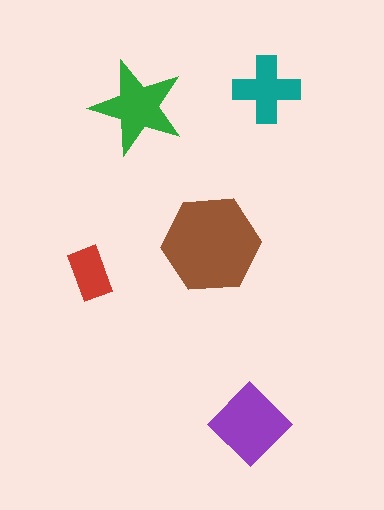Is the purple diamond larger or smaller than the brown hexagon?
Smaller.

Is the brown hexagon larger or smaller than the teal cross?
Larger.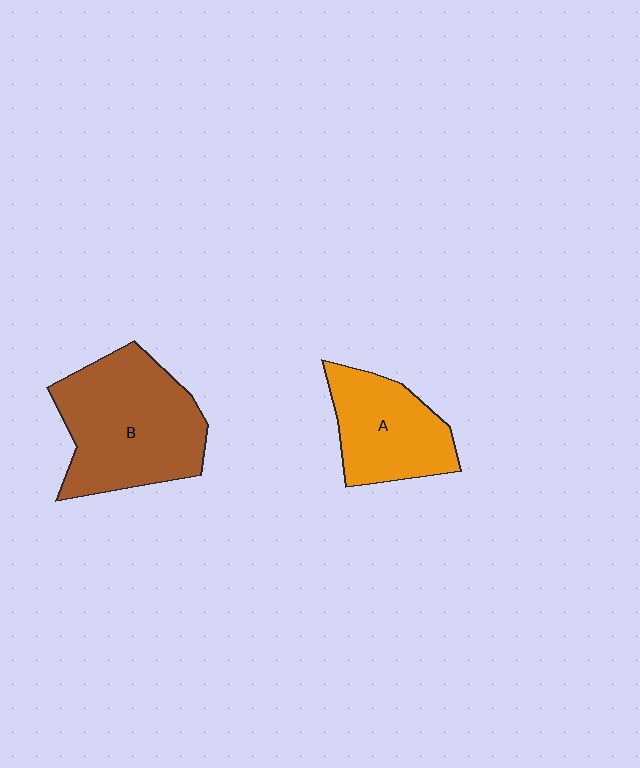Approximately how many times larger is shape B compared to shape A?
Approximately 1.5 times.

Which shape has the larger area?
Shape B (brown).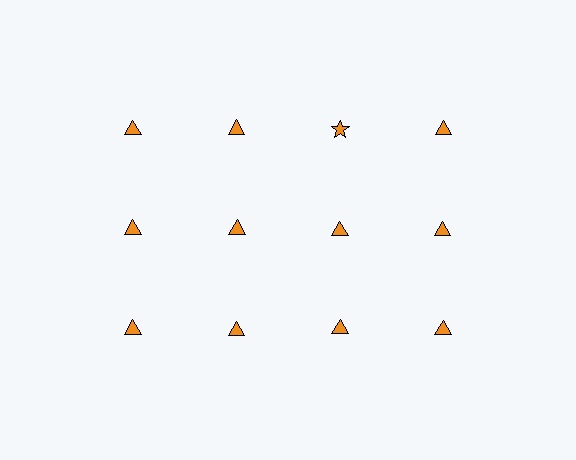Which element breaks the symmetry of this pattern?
The orange star in the top row, center column breaks the symmetry. All other shapes are orange triangles.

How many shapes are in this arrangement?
There are 12 shapes arranged in a grid pattern.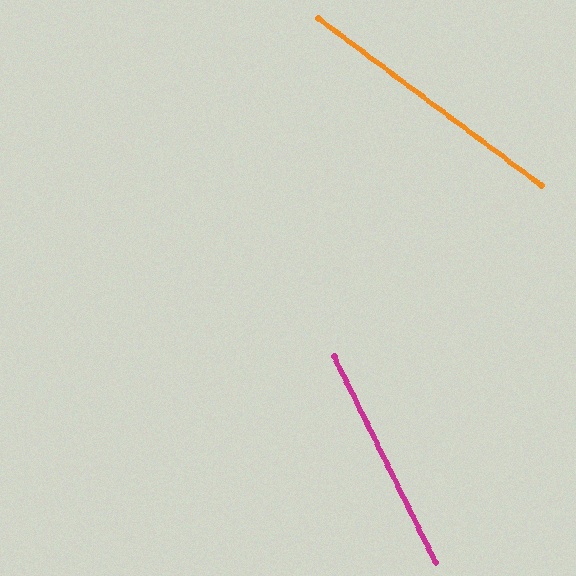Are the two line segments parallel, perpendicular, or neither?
Neither parallel nor perpendicular — they differ by about 27°.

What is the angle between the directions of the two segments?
Approximately 27 degrees.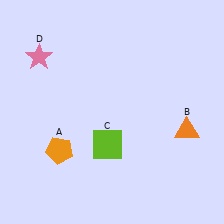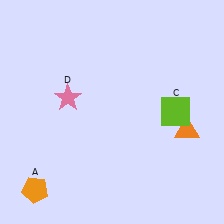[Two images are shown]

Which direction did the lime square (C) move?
The lime square (C) moved right.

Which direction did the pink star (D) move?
The pink star (D) moved down.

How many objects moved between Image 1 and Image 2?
3 objects moved between the two images.